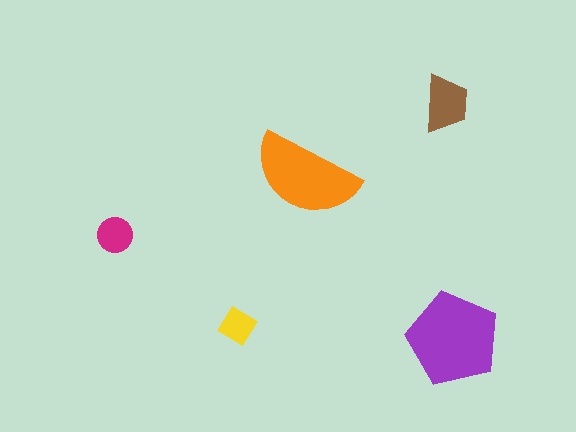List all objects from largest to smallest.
The purple pentagon, the orange semicircle, the brown trapezoid, the magenta circle, the yellow diamond.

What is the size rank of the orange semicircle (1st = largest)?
2nd.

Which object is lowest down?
The purple pentagon is bottommost.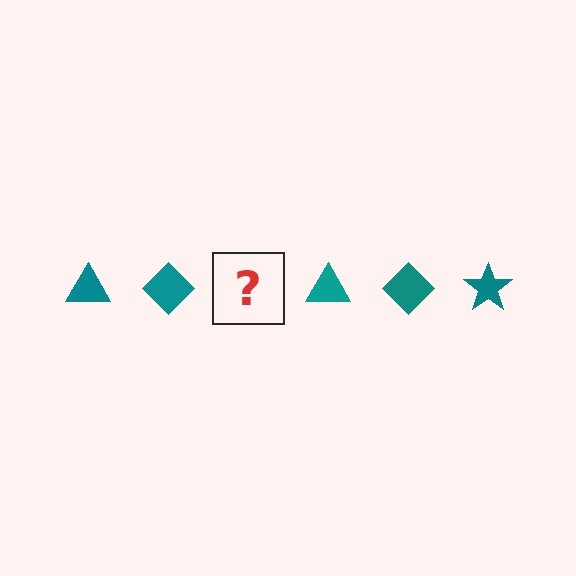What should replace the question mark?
The question mark should be replaced with a teal star.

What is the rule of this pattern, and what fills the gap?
The rule is that the pattern cycles through triangle, diamond, star shapes in teal. The gap should be filled with a teal star.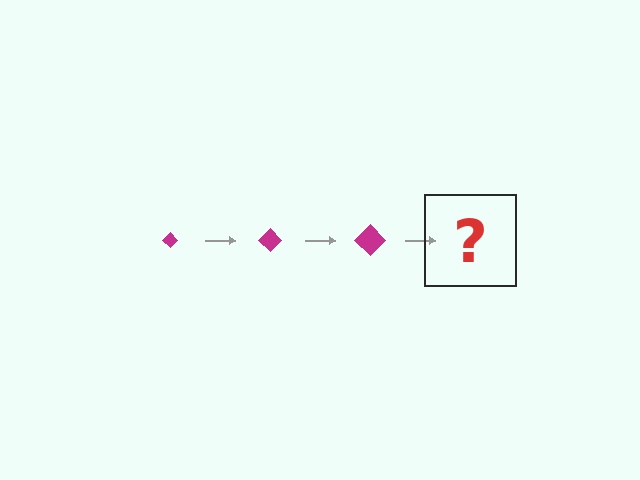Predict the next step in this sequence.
The next step is a magenta diamond, larger than the previous one.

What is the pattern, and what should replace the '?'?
The pattern is that the diamond gets progressively larger each step. The '?' should be a magenta diamond, larger than the previous one.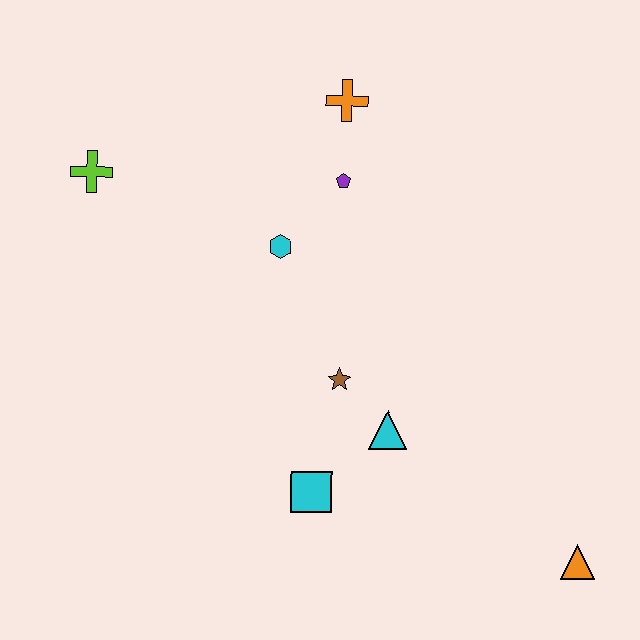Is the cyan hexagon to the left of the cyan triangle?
Yes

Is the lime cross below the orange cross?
Yes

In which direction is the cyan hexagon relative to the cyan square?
The cyan hexagon is above the cyan square.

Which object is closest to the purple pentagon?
The orange cross is closest to the purple pentagon.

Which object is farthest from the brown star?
The lime cross is farthest from the brown star.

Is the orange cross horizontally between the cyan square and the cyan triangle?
Yes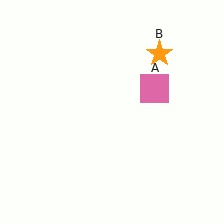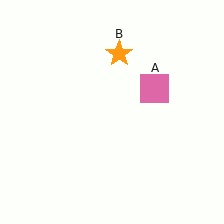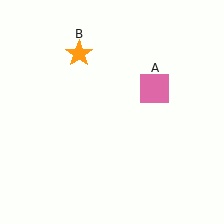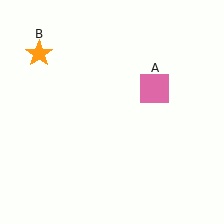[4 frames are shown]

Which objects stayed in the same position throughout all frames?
Pink square (object A) remained stationary.